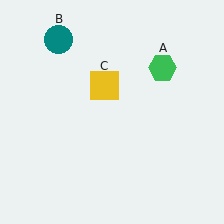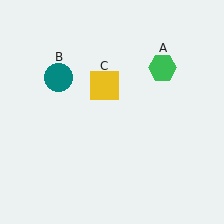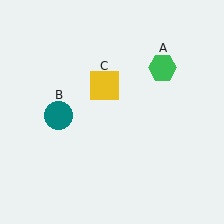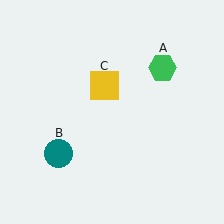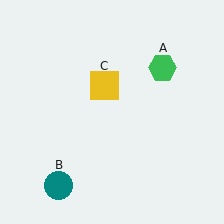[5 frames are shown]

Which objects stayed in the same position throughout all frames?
Green hexagon (object A) and yellow square (object C) remained stationary.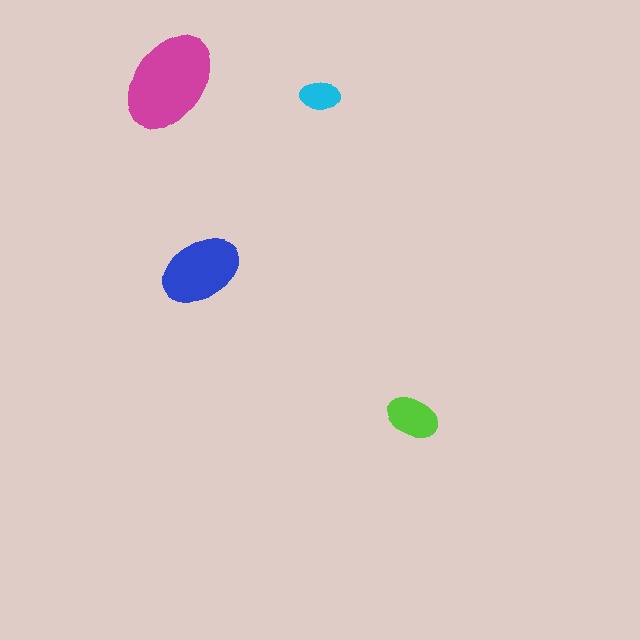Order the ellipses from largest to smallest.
the magenta one, the blue one, the lime one, the cyan one.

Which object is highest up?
The magenta ellipse is topmost.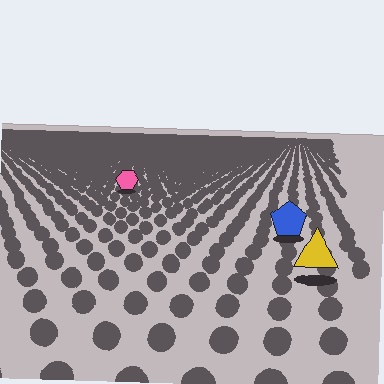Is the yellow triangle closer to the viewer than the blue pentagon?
Yes. The yellow triangle is closer — you can tell from the texture gradient: the ground texture is coarser near it.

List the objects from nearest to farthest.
From nearest to farthest: the yellow triangle, the blue pentagon, the pink hexagon.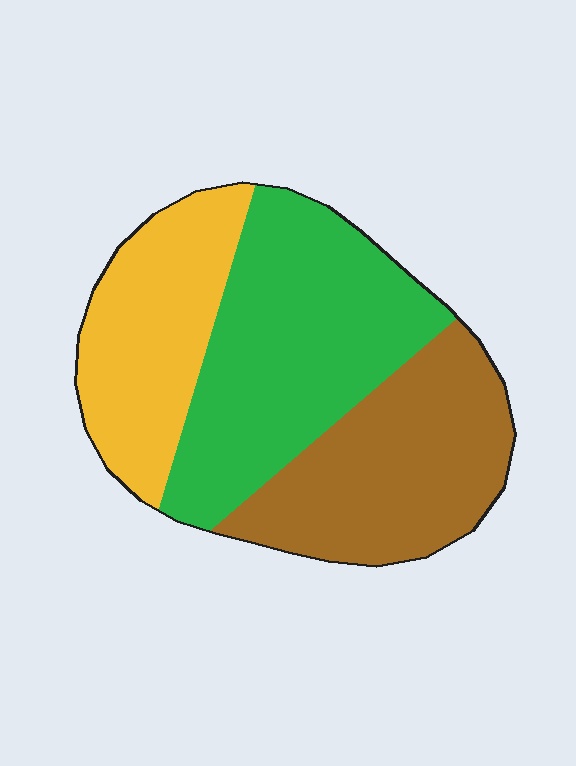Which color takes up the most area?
Green, at roughly 40%.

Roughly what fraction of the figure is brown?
Brown takes up about one third (1/3) of the figure.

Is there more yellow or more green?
Green.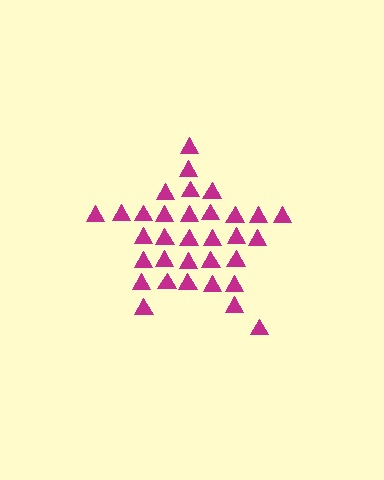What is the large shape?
The large shape is a star.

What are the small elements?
The small elements are triangles.